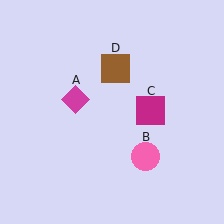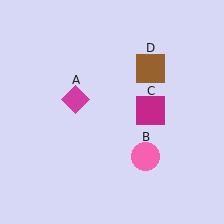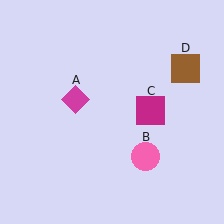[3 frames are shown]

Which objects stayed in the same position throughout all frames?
Magenta diamond (object A) and pink circle (object B) and magenta square (object C) remained stationary.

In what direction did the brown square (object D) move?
The brown square (object D) moved right.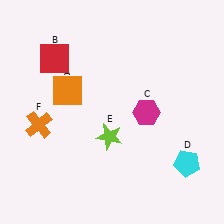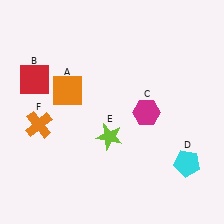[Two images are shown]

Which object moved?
The red square (B) moved down.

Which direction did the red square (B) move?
The red square (B) moved down.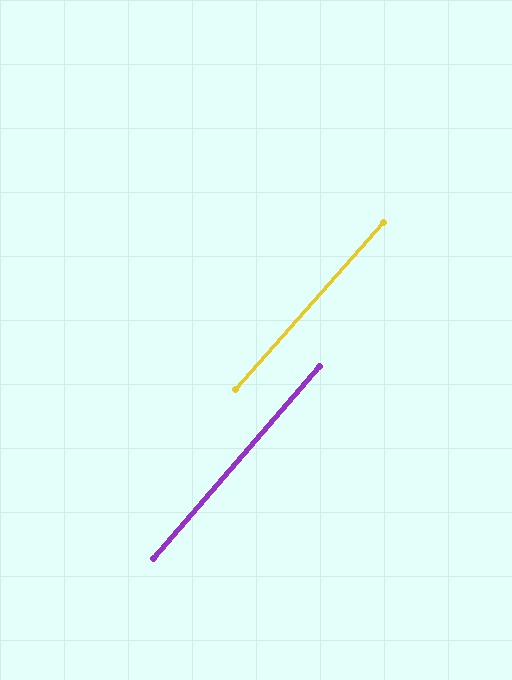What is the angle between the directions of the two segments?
Approximately 1 degree.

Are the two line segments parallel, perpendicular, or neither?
Parallel — their directions differ by only 0.7°.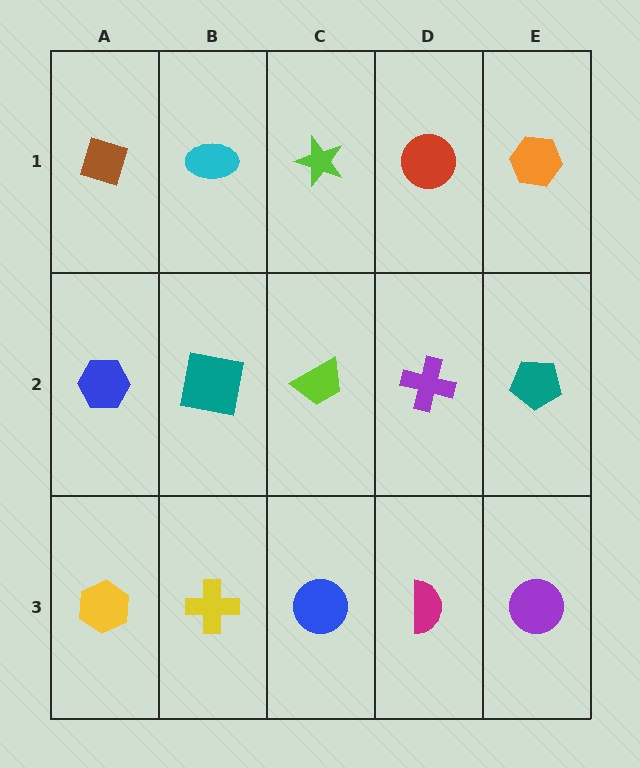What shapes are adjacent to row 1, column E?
A teal pentagon (row 2, column E), a red circle (row 1, column D).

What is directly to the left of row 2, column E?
A purple cross.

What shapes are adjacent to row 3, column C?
A lime trapezoid (row 2, column C), a yellow cross (row 3, column B), a magenta semicircle (row 3, column D).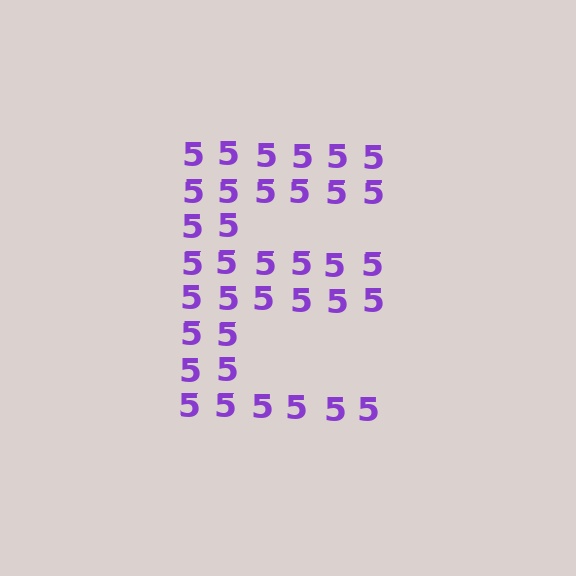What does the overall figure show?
The overall figure shows the letter E.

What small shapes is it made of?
It is made of small digit 5's.